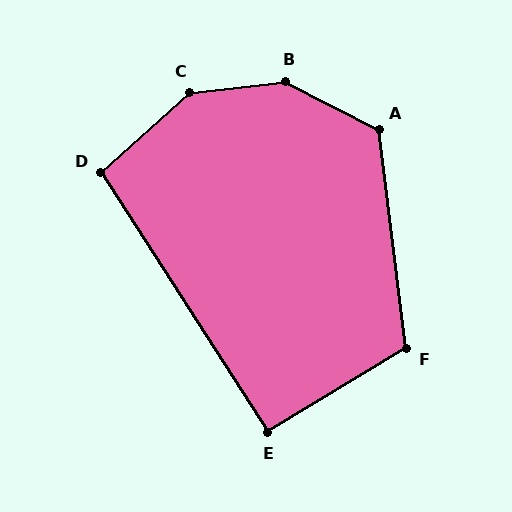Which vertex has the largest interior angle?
B, at approximately 147 degrees.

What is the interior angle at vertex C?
Approximately 144 degrees (obtuse).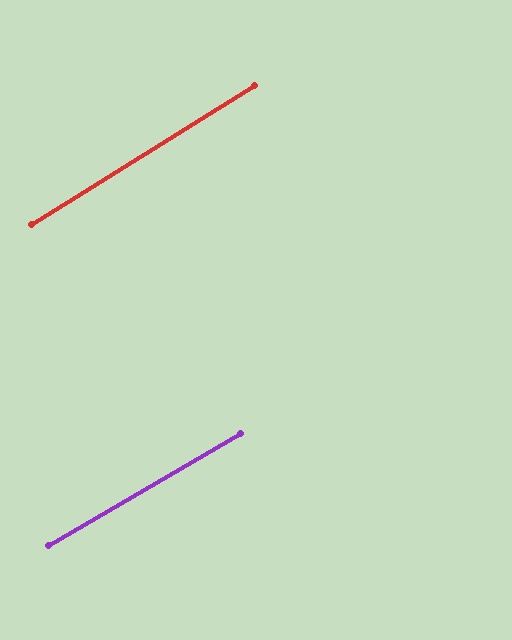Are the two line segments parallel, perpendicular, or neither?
Parallel — their directions differ by only 1.8°.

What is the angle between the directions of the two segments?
Approximately 2 degrees.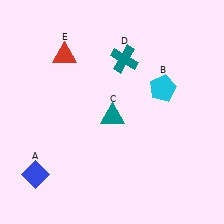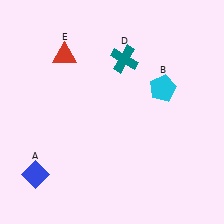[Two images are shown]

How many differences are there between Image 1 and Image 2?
There is 1 difference between the two images.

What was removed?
The teal triangle (C) was removed in Image 2.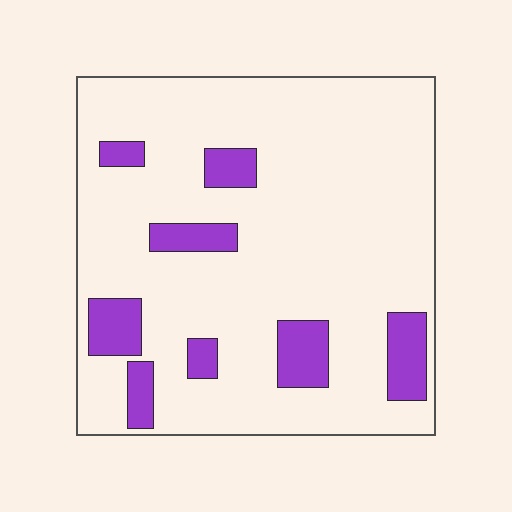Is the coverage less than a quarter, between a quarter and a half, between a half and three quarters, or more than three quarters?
Less than a quarter.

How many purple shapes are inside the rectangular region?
8.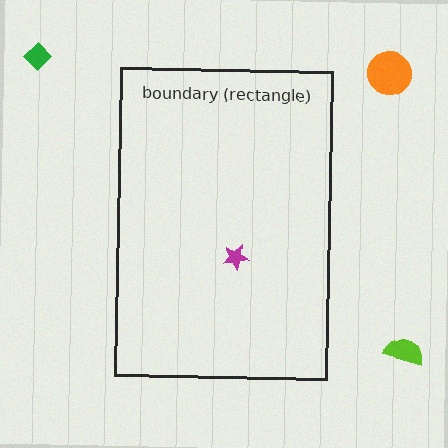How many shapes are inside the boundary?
1 inside, 3 outside.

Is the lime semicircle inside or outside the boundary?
Outside.